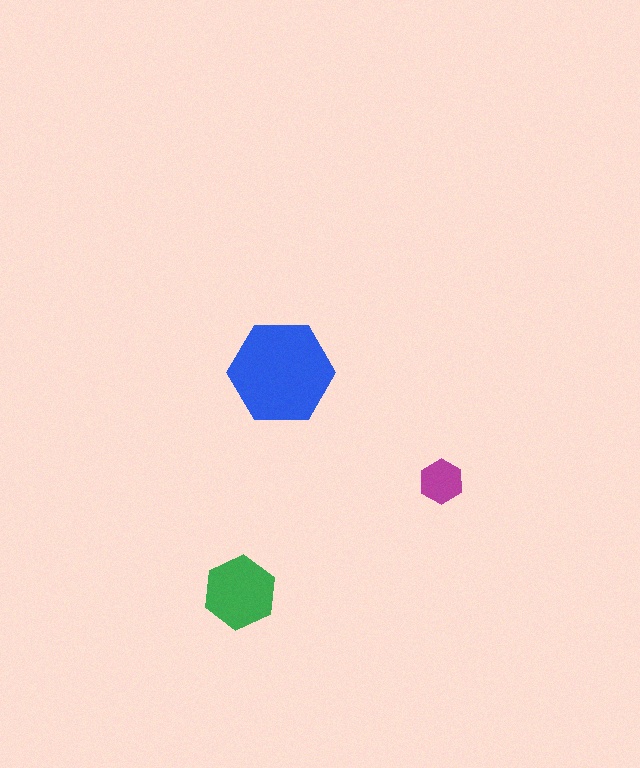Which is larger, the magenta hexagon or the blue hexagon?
The blue one.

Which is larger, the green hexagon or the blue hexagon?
The blue one.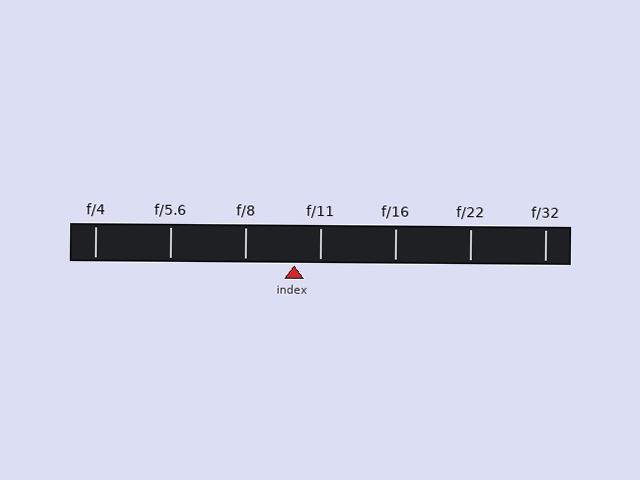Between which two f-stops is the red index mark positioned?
The index mark is between f/8 and f/11.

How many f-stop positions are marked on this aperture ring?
There are 7 f-stop positions marked.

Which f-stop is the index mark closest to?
The index mark is closest to f/11.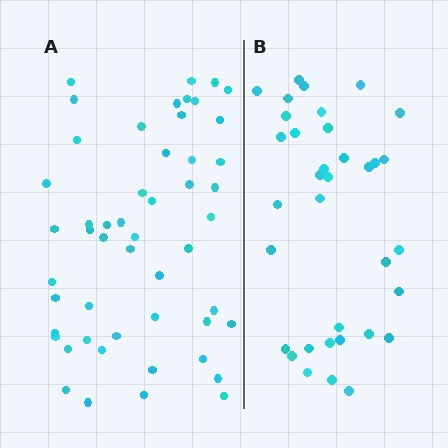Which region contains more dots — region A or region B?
Region A (the left region) has more dots.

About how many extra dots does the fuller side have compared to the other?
Region A has approximately 15 more dots than region B.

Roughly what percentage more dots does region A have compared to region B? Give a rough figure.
About 45% more.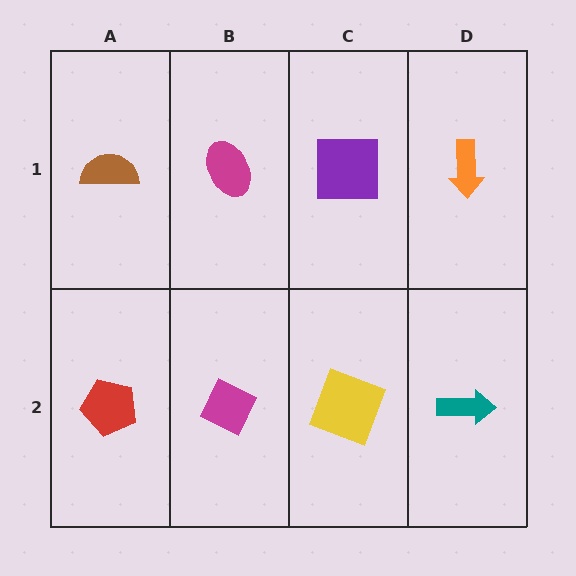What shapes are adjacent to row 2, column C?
A purple square (row 1, column C), a magenta diamond (row 2, column B), a teal arrow (row 2, column D).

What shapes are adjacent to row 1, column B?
A magenta diamond (row 2, column B), a brown semicircle (row 1, column A), a purple square (row 1, column C).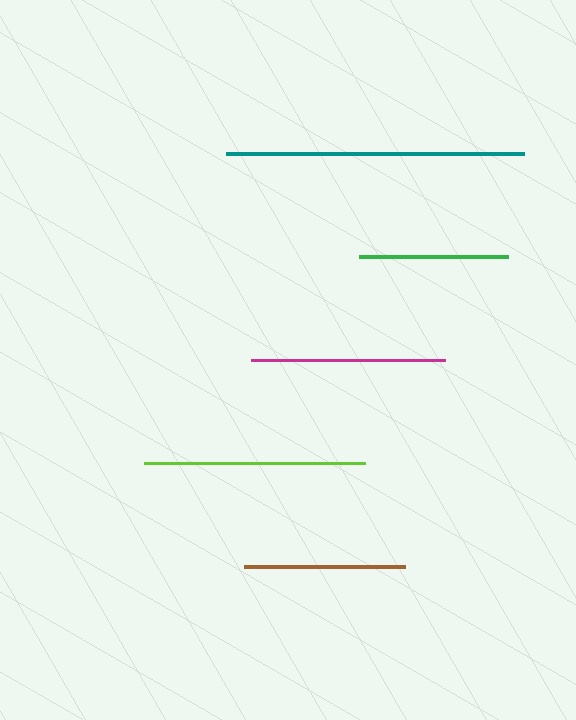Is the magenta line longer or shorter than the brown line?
The magenta line is longer than the brown line.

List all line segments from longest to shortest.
From longest to shortest: teal, lime, magenta, brown, green.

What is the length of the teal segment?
The teal segment is approximately 299 pixels long.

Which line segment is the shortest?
The green line is the shortest at approximately 149 pixels.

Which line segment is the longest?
The teal line is the longest at approximately 299 pixels.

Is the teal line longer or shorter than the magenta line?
The teal line is longer than the magenta line.